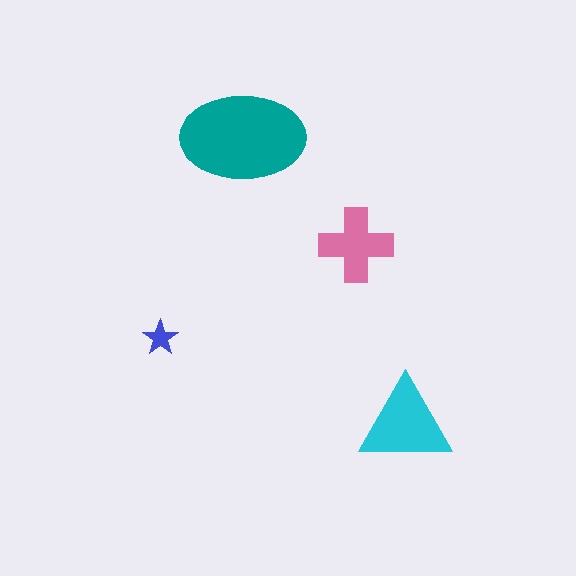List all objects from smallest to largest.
The blue star, the pink cross, the cyan triangle, the teal ellipse.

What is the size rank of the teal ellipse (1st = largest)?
1st.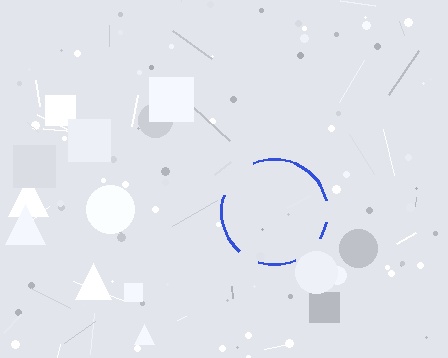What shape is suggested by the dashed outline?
The dashed outline suggests a circle.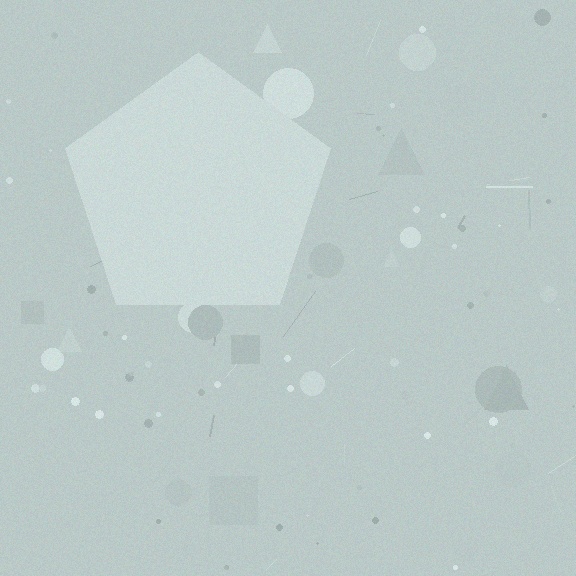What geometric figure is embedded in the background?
A pentagon is embedded in the background.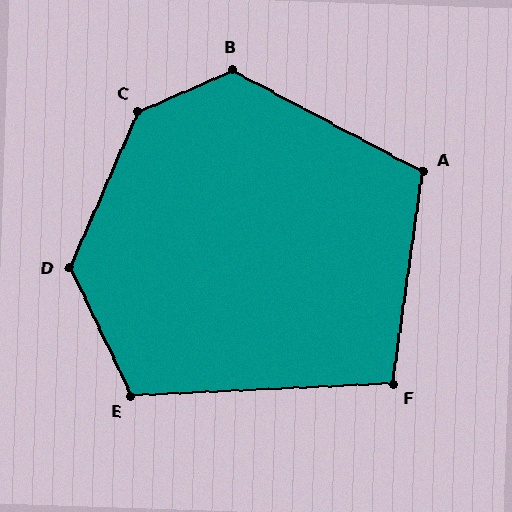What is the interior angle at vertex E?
Approximately 113 degrees (obtuse).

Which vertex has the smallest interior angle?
F, at approximately 101 degrees.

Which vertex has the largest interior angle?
C, at approximately 137 degrees.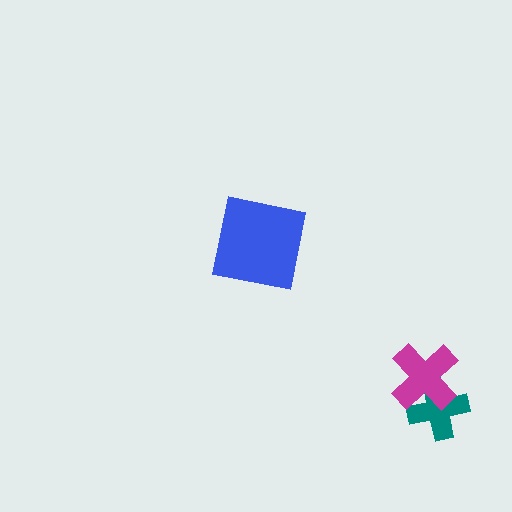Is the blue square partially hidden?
No, no other shape covers it.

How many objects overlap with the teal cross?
1 object overlaps with the teal cross.